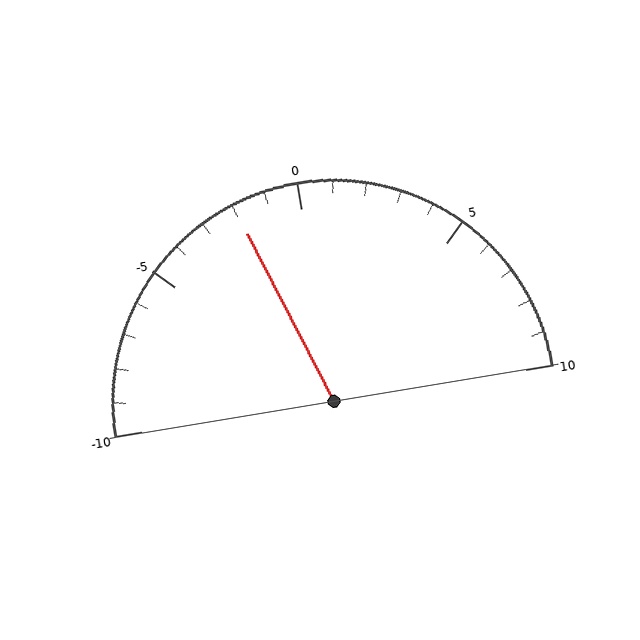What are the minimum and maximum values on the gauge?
The gauge ranges from -10 to 10.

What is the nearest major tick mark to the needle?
The nearest major tick mark is 0.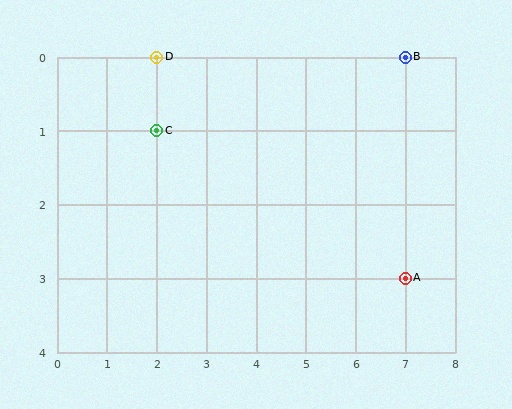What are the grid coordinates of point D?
Point D is at grid coordinates (2, 0).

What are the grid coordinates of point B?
Point B is at grid coordinates (7, 0).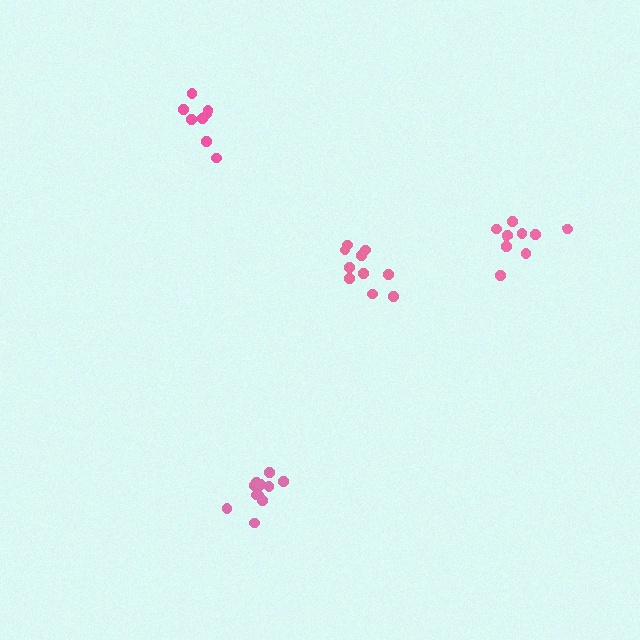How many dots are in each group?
Group 1: 12 dots, Group 2: 10 dots, Group 3: 9 dots, Group 4: 8 dots (39 total).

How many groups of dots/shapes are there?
There are 4 groups.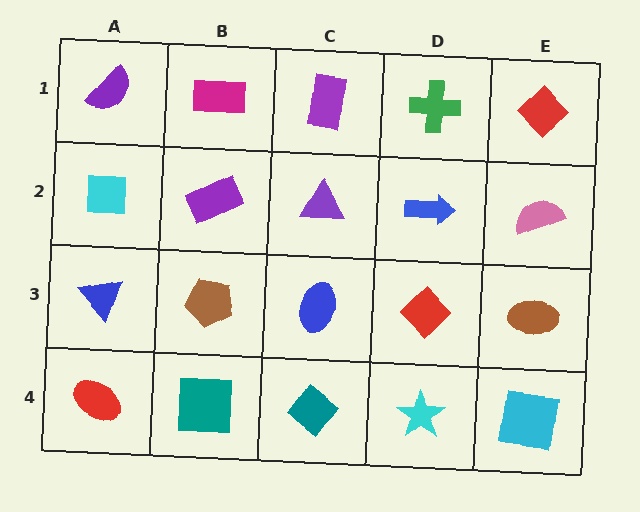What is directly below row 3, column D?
A cyan star.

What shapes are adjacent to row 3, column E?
A pink semicircle (row 2, column E), a cyan square (row 4, column E), a red diamond (row 3, column D).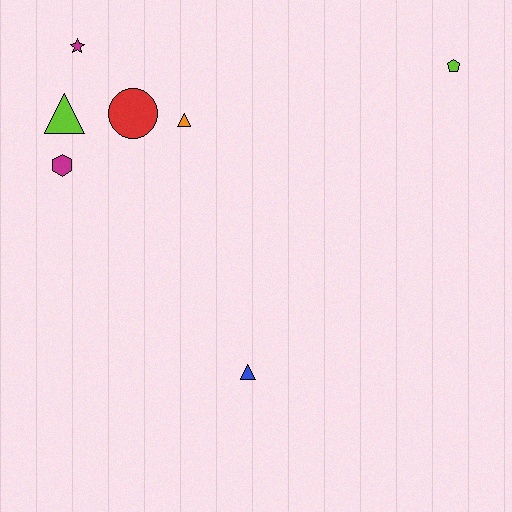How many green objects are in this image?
There are no green objects.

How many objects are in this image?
There are 7 objects.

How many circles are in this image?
There is 1 circle.